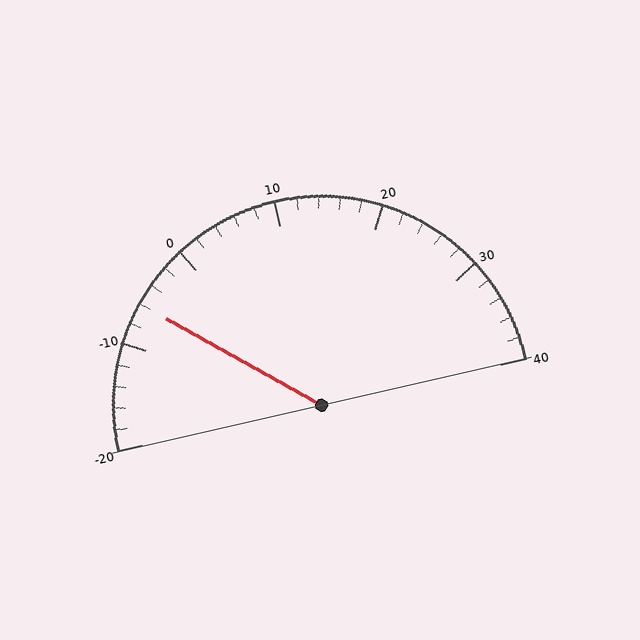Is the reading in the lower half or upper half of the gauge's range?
The reading is in the lower half of the range (-20 to 40).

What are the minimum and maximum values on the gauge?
The gauge ranges from -20 to 40.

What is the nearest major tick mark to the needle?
The nearest major tick mark is -10.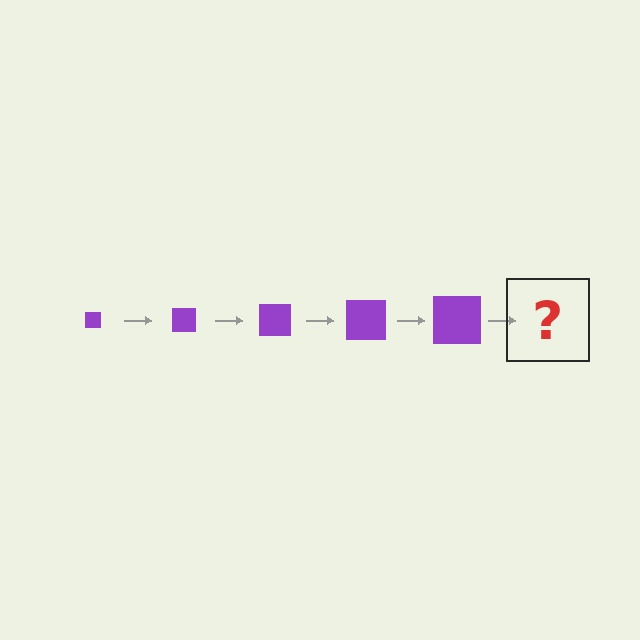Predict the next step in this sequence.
The next step is a purple square, larger than the previous one.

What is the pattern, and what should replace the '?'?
The pattern is that the square gets progressively larger each step. The '?' should be a purple square, larger than the previous one.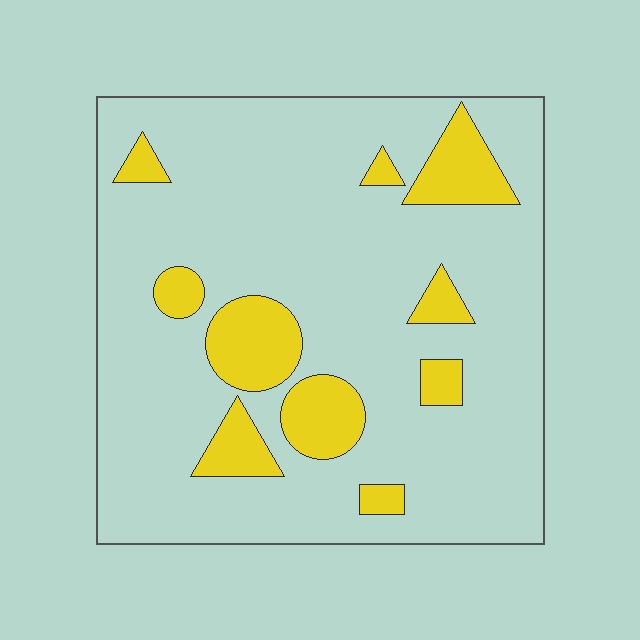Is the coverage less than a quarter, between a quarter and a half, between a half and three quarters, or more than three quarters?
Less than a quarter.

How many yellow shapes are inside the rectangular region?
10.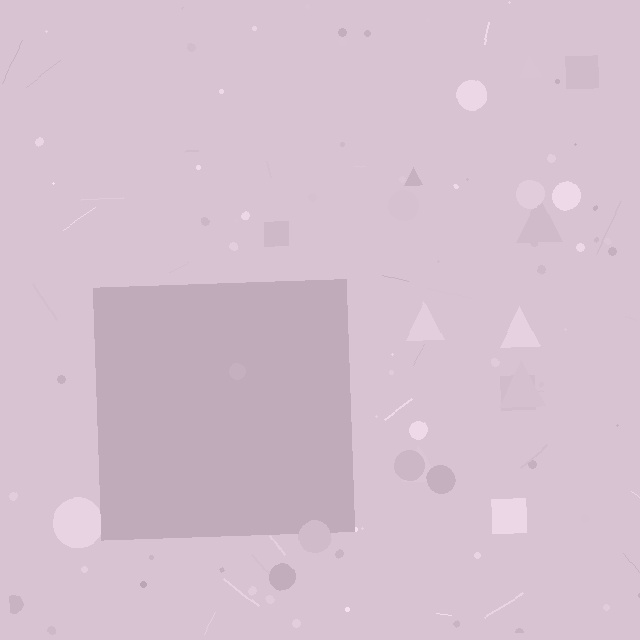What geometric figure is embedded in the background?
A square is embedded in the background.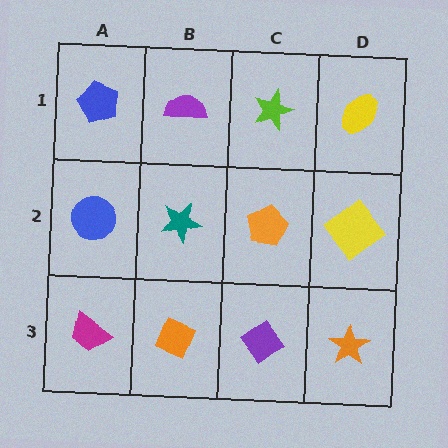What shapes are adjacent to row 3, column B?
A teal star (row 2, column B), a magenta trapezoid (row 3, column A), a purple diamond (row 3, column C).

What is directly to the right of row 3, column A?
An orange diamond.